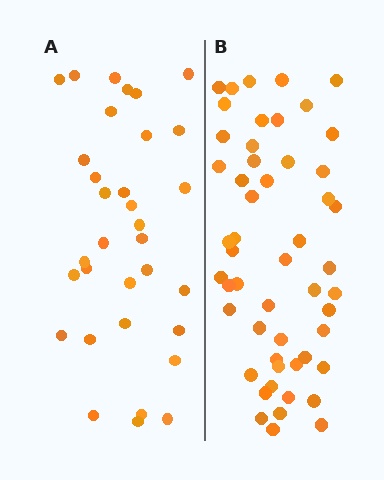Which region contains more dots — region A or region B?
Region B (the right region) has more dots.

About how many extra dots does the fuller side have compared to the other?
Region B has approximately 20 more dots than region A.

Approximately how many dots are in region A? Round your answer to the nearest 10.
About 30 dots. (The exact count is 33, which rounds to 30.)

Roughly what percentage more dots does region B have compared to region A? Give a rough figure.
About 60% more.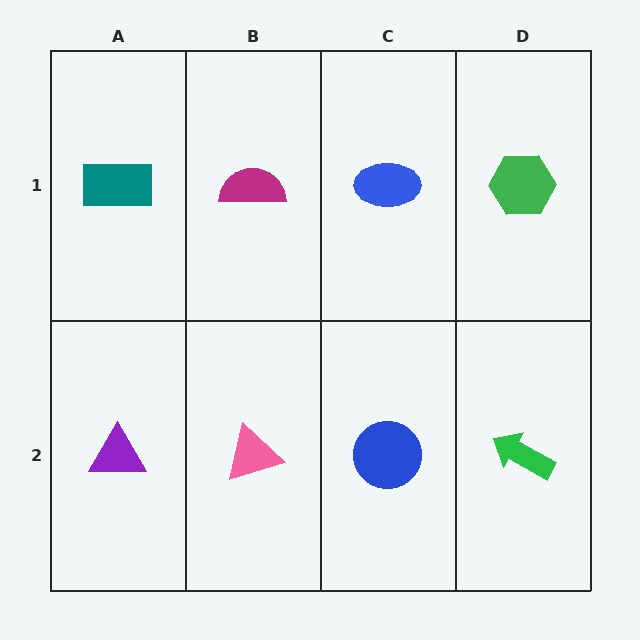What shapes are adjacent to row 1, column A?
A purple triangle (row 2, column A), a magenta semicircle (row 1, column B).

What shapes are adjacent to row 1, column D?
A green arrow (row 2, column D), a blue ellipse (row 1, column C).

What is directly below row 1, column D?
A green arrow.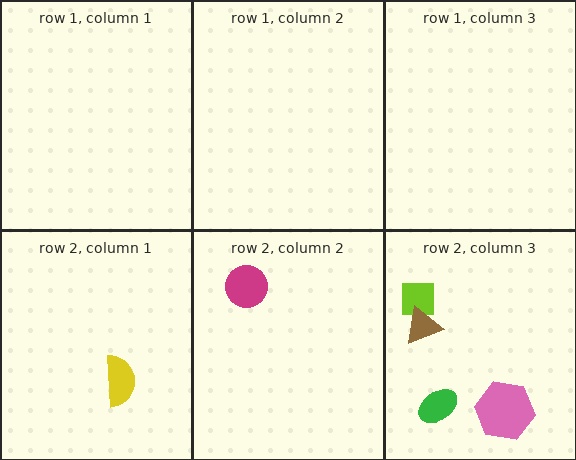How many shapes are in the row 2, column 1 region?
1.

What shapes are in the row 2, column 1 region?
The yellow semicircle.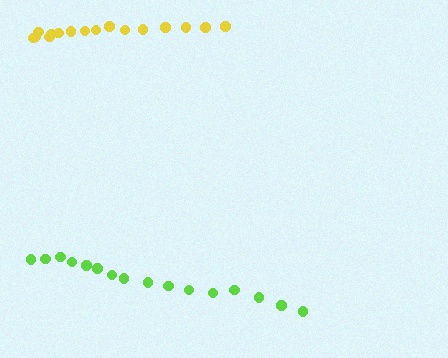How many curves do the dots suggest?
There are 2 distinct paths.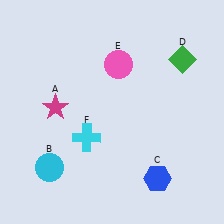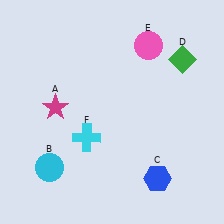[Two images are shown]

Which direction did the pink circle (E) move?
The pink circle (E) moved right.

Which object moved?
The pink circle (E) moved right.